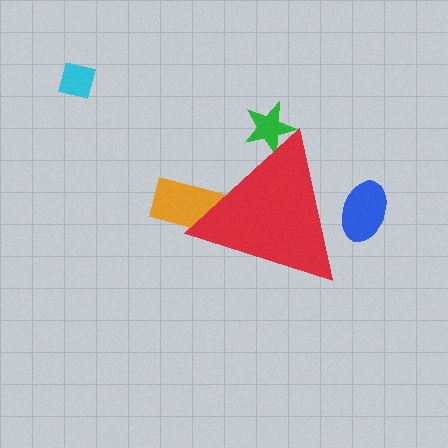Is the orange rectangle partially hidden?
Yes, the orange rectangle is partially hidden behind the red triangle.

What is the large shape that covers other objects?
A red triangle.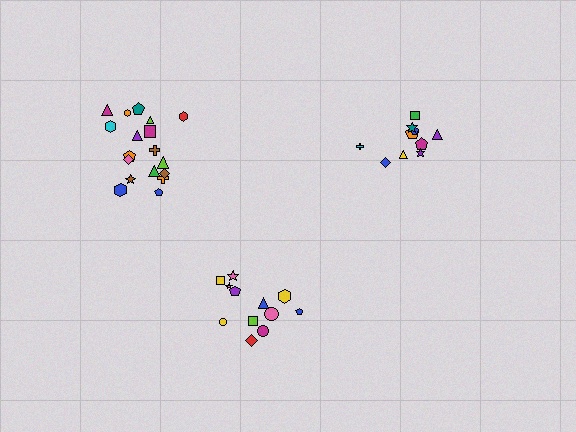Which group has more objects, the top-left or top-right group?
The top-left group.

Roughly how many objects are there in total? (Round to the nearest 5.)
Roughly 40 objects in total.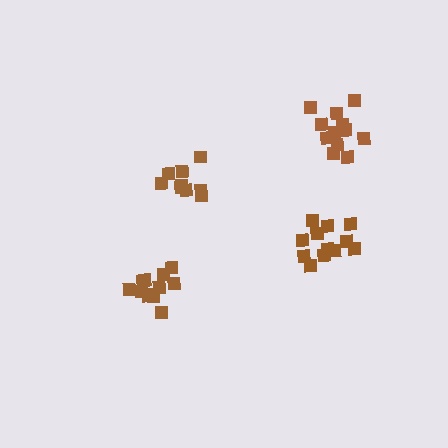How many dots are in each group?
Group 1: 12 dots, Group 2: 12 dots, Group 3: 10 dots, Group 4: 12 dots (46 total).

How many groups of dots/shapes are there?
There are 4 groups.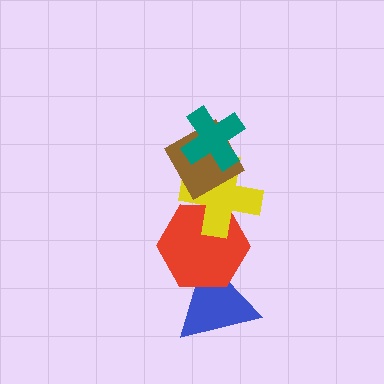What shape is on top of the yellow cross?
The brown diamond is on top of the yellow cross.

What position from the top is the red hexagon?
The red hexagon is 4th from the top.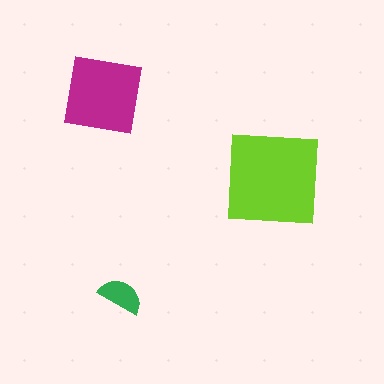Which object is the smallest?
The green semicircle.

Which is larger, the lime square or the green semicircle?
The lime square.